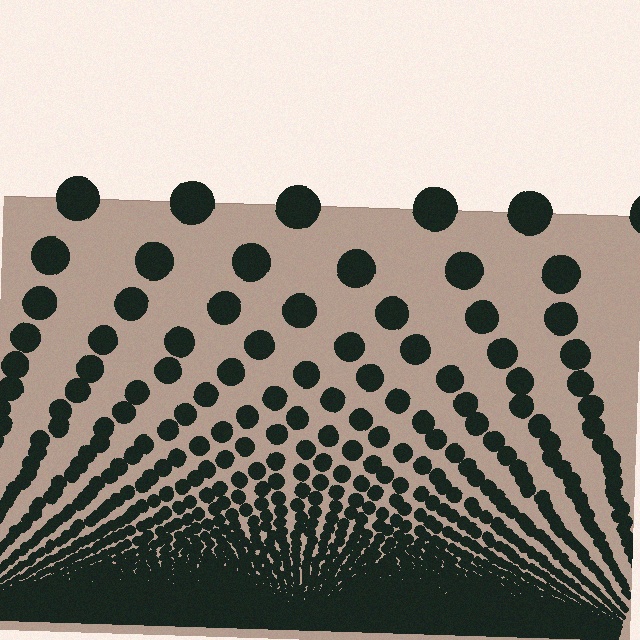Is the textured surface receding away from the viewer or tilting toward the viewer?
The surface appears to tilt toward the viewer. Texture elements get larger and sparser toward the top.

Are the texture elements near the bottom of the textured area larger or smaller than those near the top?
Smaller. The gradient is inverted — elements near the bottom are smaller and denser.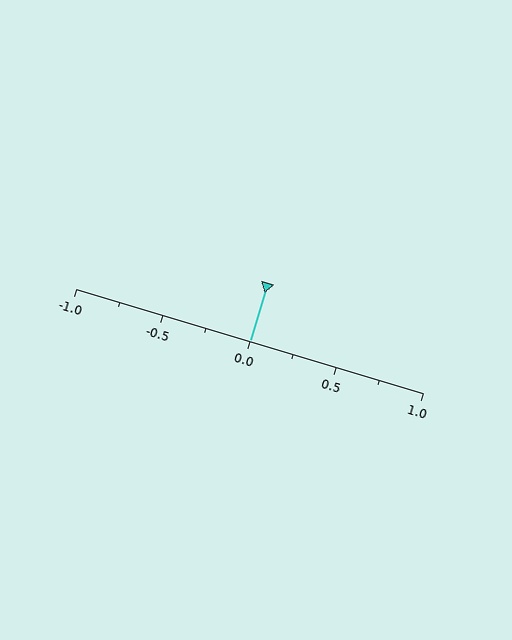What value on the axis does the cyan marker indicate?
The marker indicates approximately 0.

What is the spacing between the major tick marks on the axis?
The major ticks are spaced 0.5 apart.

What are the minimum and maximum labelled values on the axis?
The axis runs from -1.0 to 1.0.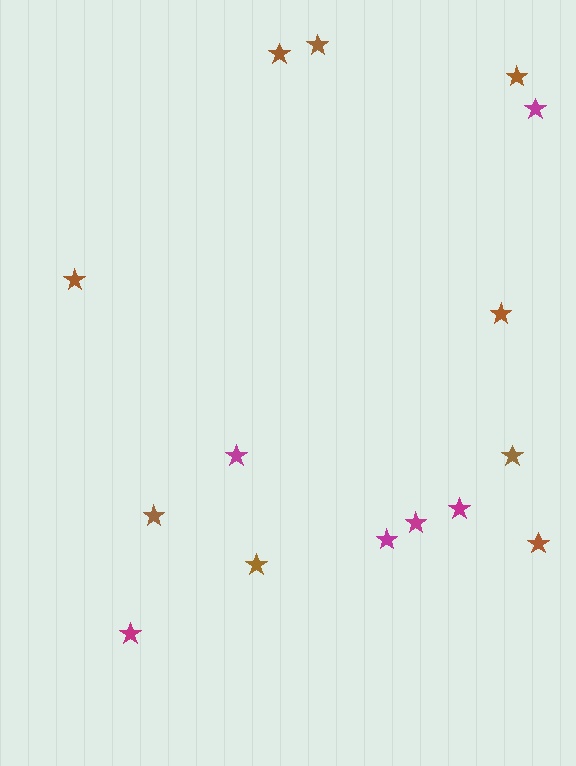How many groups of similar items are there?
There are 2 groups: one group of brown stars (9) and one group of magenta stars (6).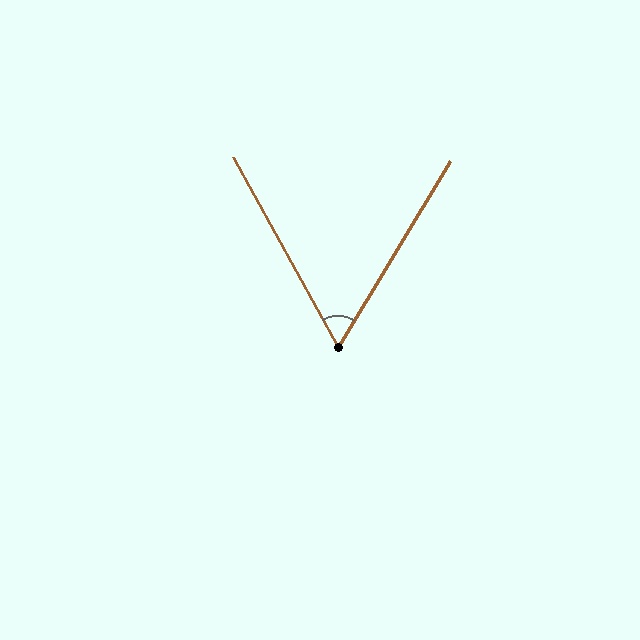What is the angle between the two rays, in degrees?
Approximately 60 degrees.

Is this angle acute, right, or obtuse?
It is acute.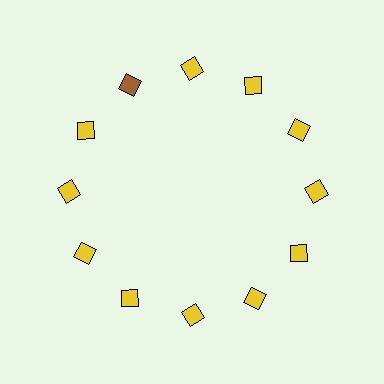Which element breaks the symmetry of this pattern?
The brown diamond at roughly the 11 o'clock position breaks the symmetry. All other shapes are yellow diamonds.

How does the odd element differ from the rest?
It has a different color: brown instead of yellow.